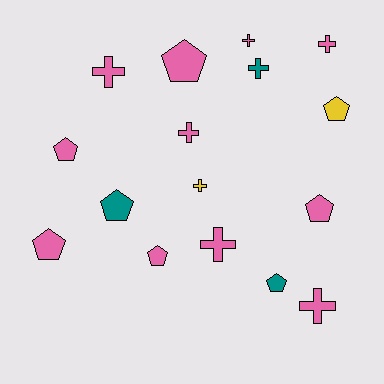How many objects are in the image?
There are 16 objects.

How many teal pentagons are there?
There are 2 teal pentagons.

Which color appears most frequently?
Pink, with 11 objects.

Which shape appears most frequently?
Cross, with 8 objects.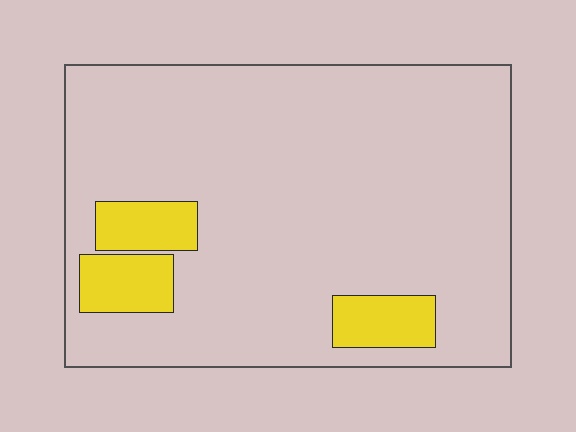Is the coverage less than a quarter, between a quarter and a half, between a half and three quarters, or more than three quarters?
Less than a quarter.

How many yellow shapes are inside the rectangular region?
3.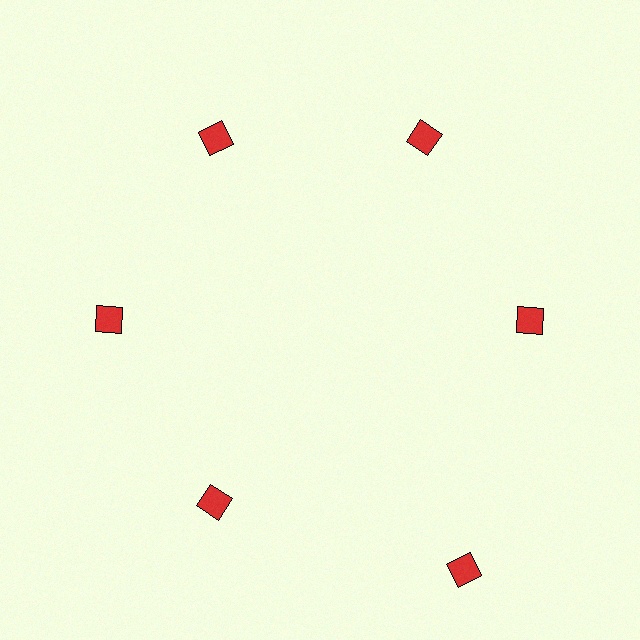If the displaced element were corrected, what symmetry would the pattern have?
It would have 6-fold rotational symmetry — the pattern would map onto itself every 60 degrees.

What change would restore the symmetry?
The symmetry would be restored by moving it inward, back onto the ring so that all 6 squares sit at equal angles and equal distance from the center.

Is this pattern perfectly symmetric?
No. The 6 red squares are arranged in a ring, but one element near the 5 o'clock position is pushed outward from the center, breaking the 6-fold rotational symmetry.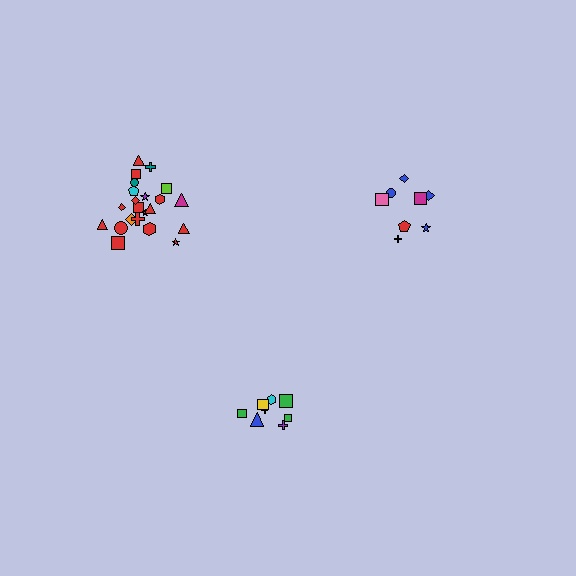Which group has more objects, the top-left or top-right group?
The top-left group.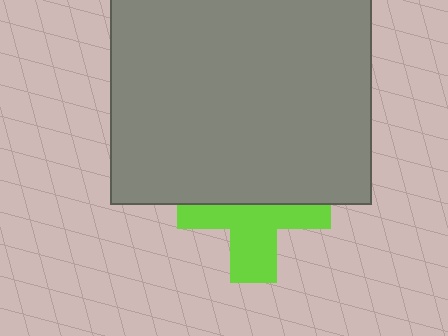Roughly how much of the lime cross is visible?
About half of it is visible (roughly 50%).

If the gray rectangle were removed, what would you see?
You would see the complete lime cross.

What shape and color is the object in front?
The object in front is a gray rectangle.